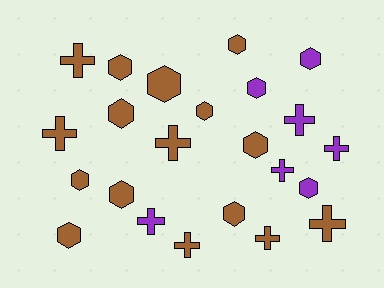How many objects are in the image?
There are 23 objects.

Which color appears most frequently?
Brown, with 16 objects.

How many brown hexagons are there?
There are 10 brown hexagons.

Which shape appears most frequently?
Hexagon, with 13 objects.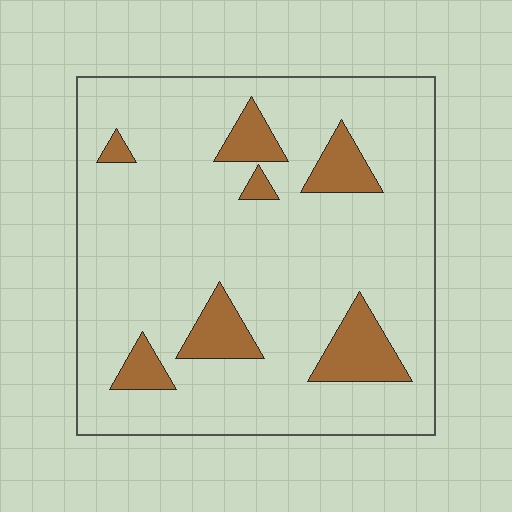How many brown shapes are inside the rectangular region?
7.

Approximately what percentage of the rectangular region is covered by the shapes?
Approximately 15%.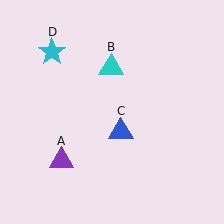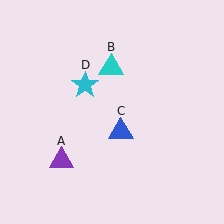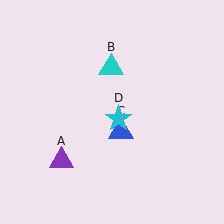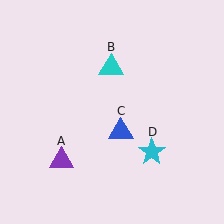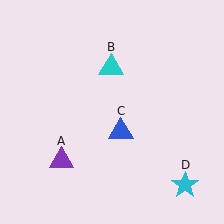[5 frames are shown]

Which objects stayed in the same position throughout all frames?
Purple triangle (object A) and cyan triangle (object B) and blue triangle (object C) remained stationary.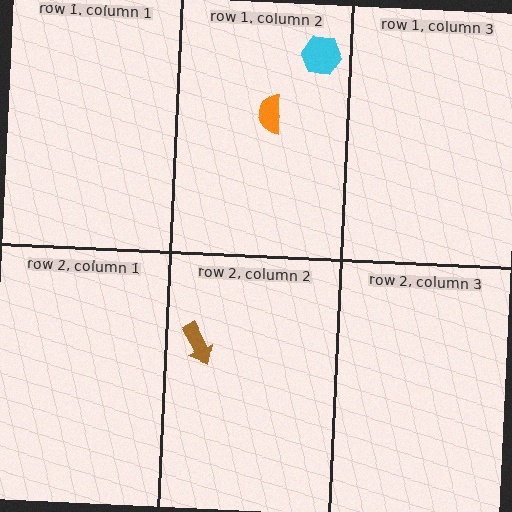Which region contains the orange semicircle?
The row 1, column 2 region.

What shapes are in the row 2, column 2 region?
The brown arrow.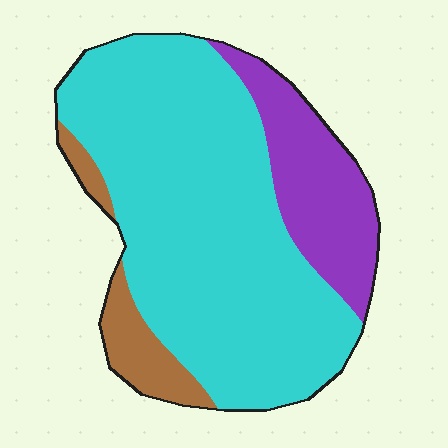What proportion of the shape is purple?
Purple covers about 20% of the shape.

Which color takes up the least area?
Brown, at roughly 10%.